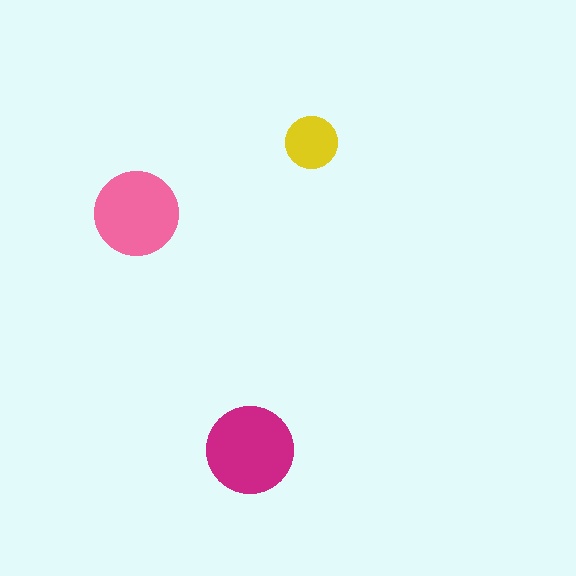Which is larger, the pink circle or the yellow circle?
The pink one.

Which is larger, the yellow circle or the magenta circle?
The magenta one.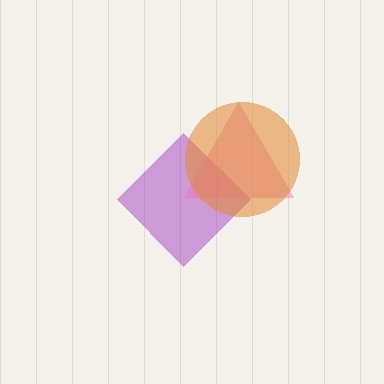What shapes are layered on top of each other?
The layered shapes are: a purple diamond, a pink triangle, an orange circle.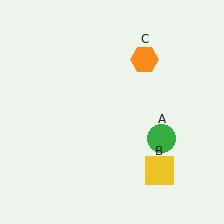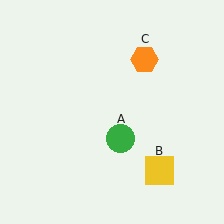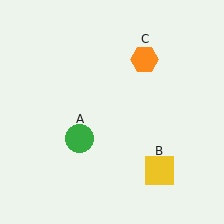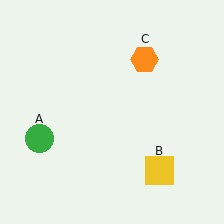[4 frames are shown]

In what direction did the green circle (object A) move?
The green circle (object A) moved left.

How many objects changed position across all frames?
1 object changed position: green circle (object A).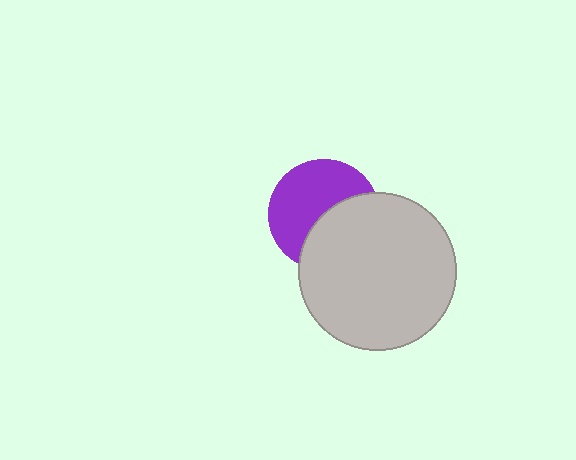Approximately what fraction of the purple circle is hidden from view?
Roughly 44% of the purple circle is hidden behind the light gray circle.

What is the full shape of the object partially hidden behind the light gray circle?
The partially hidden object is a purple circle.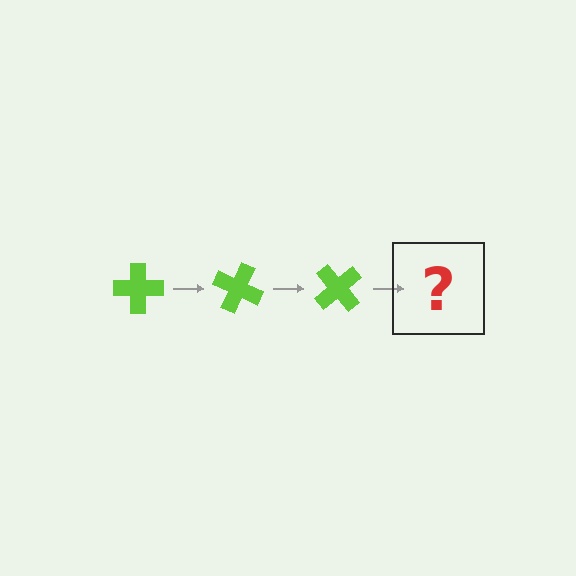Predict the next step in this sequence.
The next step is a lime cross rotated 75 degrees.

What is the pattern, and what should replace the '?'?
The pattern is that the cross rotates 25 degrees each step. The '?' should be a lime cross rotated 75 degrees.